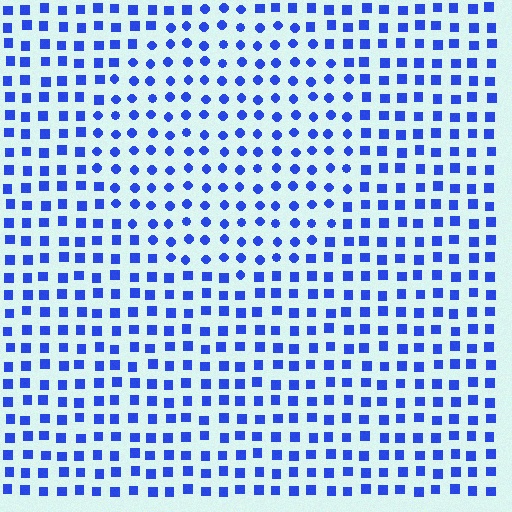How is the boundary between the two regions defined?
The boundary is defined by a change in element shape: circles inside vs. squares outside. All elements share the same color and spacing.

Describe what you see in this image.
The image is filled with small blue elements arranged in a uniform grid. A circle-shaped region contains circles, while the surrounding area contains squares. The boundary is defined purely by the change in element shape.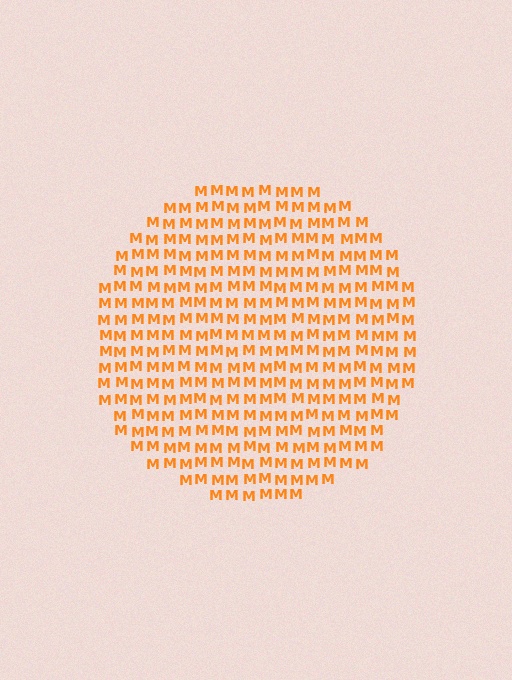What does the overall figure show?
The overall figure shows a circle.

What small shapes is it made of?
It is made of small letter M's.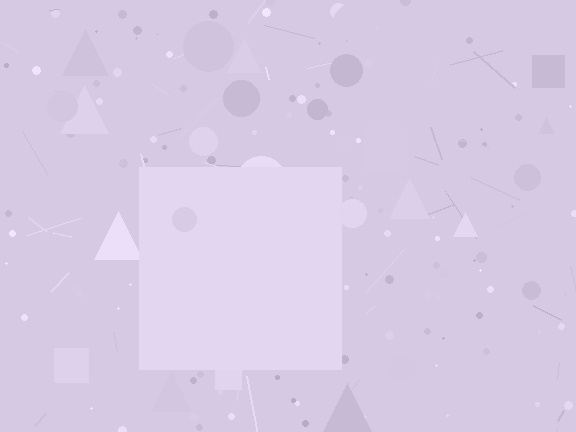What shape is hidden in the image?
A square is hidden in the image.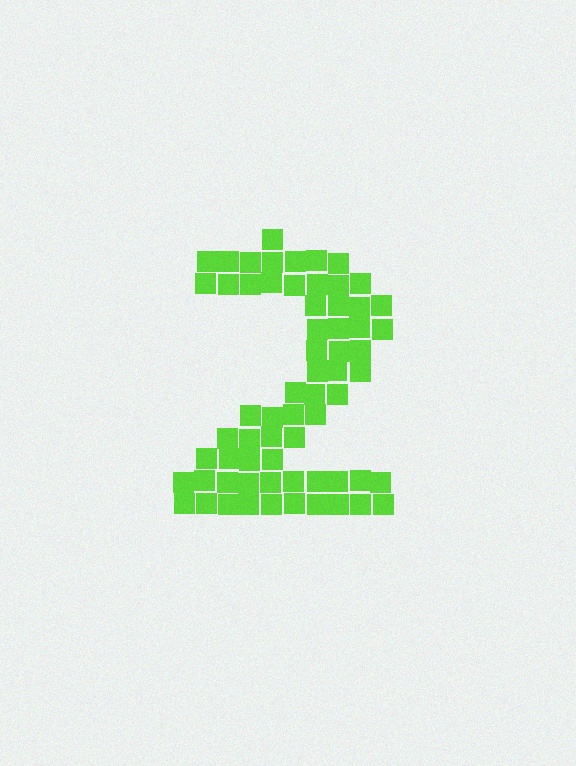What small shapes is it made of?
It is made of small squares.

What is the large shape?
The large shape is the digit 2.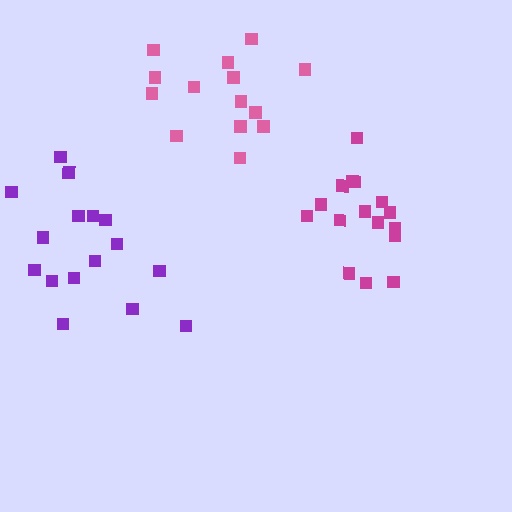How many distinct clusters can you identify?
There are 3 distinct clusters.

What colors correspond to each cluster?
The clusters are colored: magenta, pink, purple.